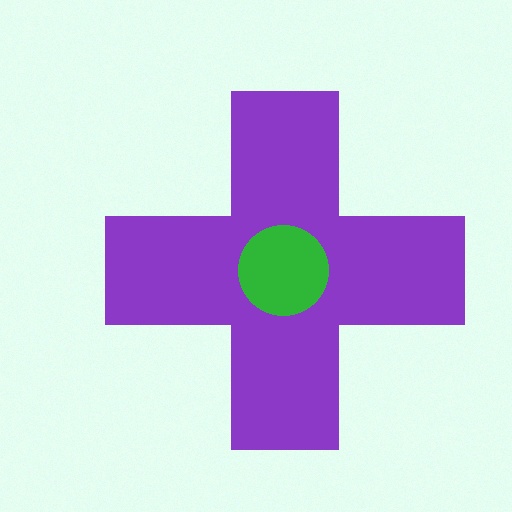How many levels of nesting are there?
2.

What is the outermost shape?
The purple cross.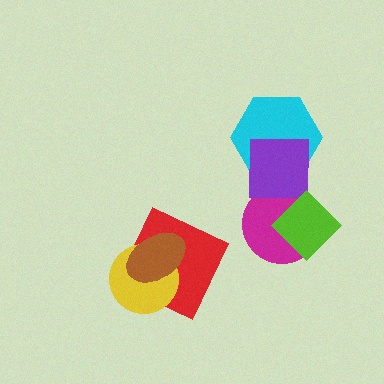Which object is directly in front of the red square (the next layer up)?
The yellow circle is directly in front of the red square.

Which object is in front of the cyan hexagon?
The purple square is in front of the cyan hexagon.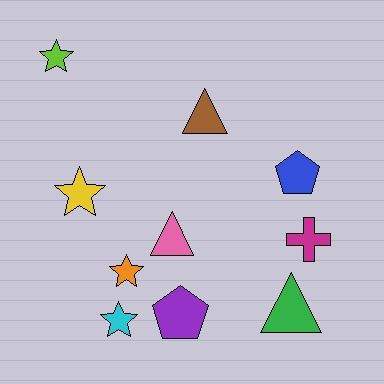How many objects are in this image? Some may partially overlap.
There are 10 objects.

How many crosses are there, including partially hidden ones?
There is 1 cross.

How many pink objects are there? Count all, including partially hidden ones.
There is 1 pink object.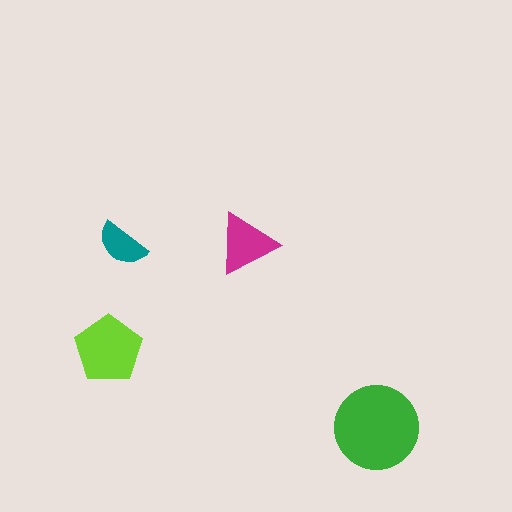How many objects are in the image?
There are 4 objects in the image.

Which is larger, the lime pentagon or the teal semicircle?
The lime pentagon.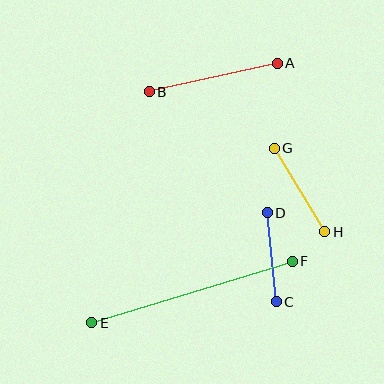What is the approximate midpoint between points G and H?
The midpoint is at approximately (300, 190) pixels.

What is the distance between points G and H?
The distance is approximately 97 pixels.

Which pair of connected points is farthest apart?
Points E and F are farthest apart.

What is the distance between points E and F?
The distance is approximately 209 pixels.